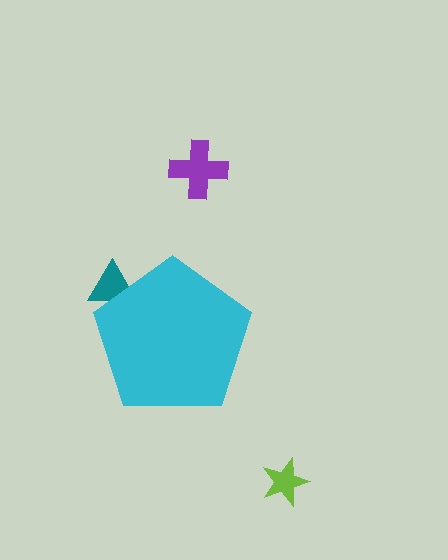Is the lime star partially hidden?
No, the lime star is fully visible.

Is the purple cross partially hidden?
No, the purple cross is fully visible.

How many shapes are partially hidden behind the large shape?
1 shape is partially hidden.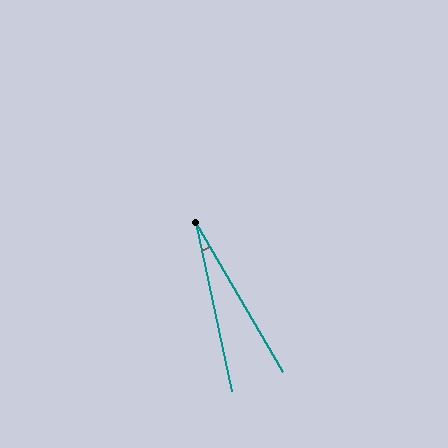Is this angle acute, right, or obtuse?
It is acute.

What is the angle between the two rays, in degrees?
Approximately 18 degrees.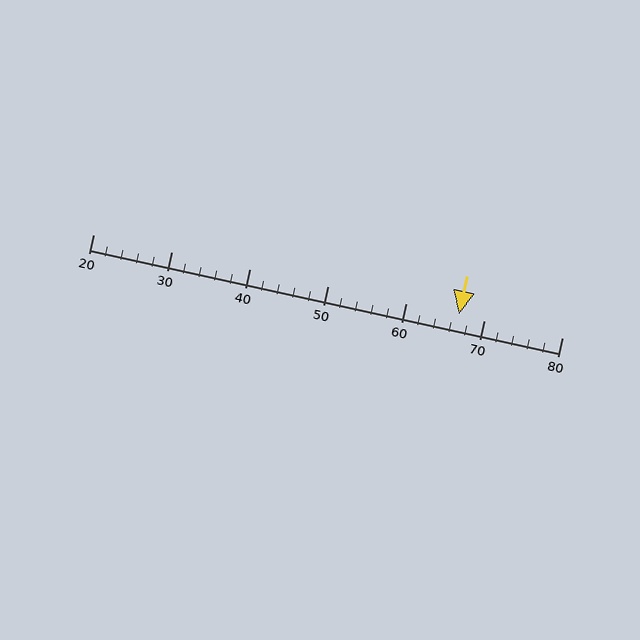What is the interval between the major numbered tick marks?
The major tick marks are spaced 10 units apart.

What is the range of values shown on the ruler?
The ruler shows values from 20 to 80.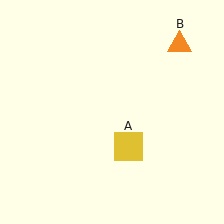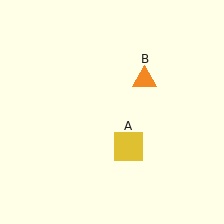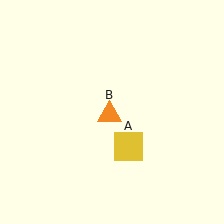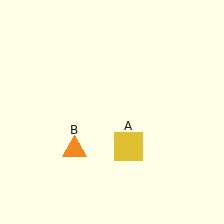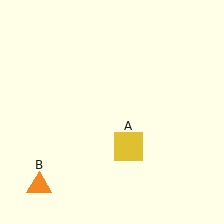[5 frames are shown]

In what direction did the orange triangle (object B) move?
The orange triangle (object B) moved down and to the left.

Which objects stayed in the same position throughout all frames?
Yellow square (object A) remained stationary.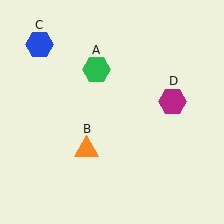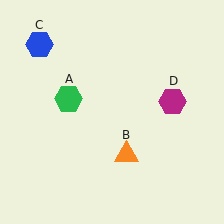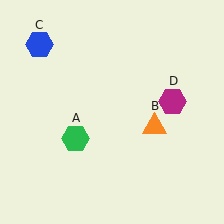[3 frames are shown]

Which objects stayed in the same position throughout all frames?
Blue hexagon (object C) and magenta hexagon (object D) remained stationary.